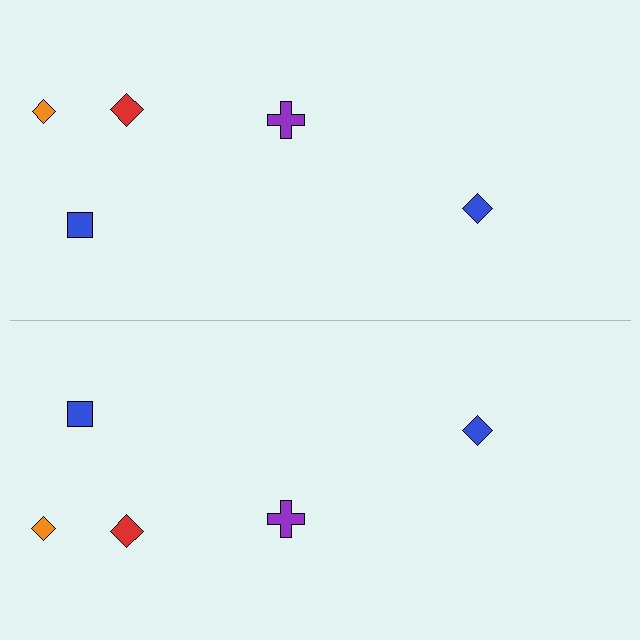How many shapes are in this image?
There are 10 shapes in this image.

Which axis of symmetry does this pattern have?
The pattern has a horizontal axis of symmetry running through the center of the image.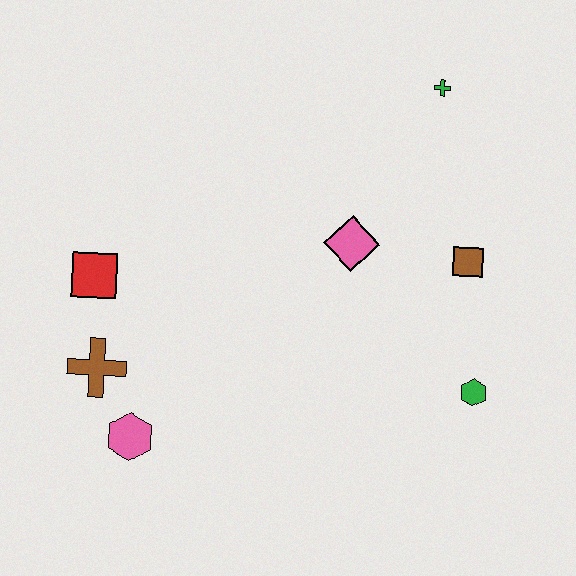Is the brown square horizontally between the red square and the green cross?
No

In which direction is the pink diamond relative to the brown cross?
The pink diamond is to the right of the brown cross.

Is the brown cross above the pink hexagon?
Yes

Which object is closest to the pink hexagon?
The brown cross is closest to the pink hexagon.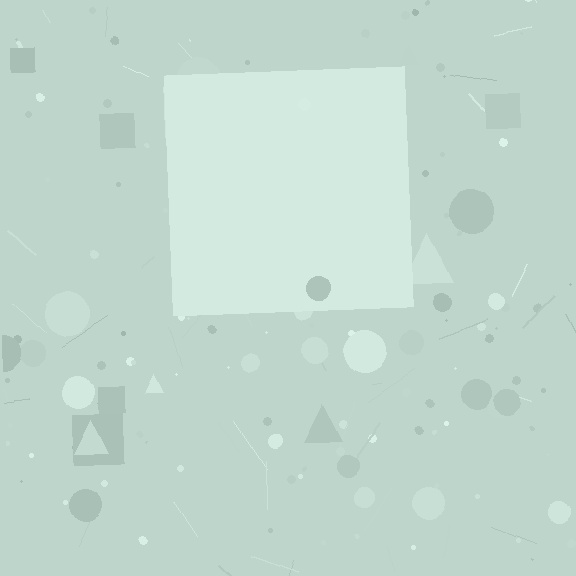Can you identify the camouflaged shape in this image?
The camouflaged shape is a square.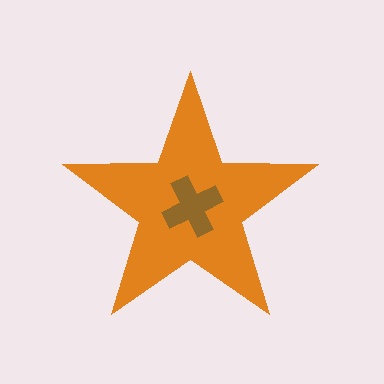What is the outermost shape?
The orange star.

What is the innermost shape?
The brown cross.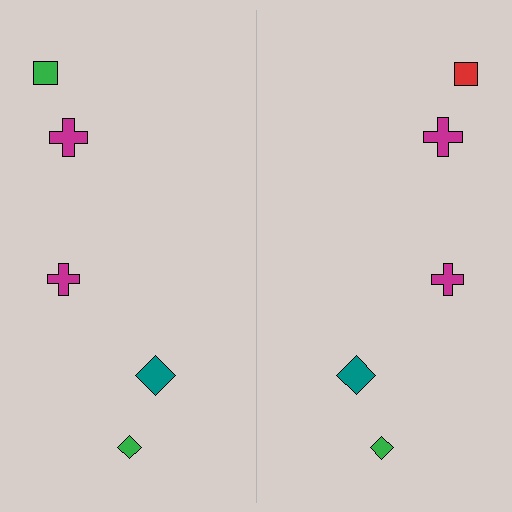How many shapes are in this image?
There are 10 shapes in this image.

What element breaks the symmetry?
The red square on the right side breaks the symmetry — its mirror counterpart is green.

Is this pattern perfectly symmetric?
No, the pattern is not perfectly symmetric. The red square on the right side breaks the symmetry — its mirror counterpart is green.